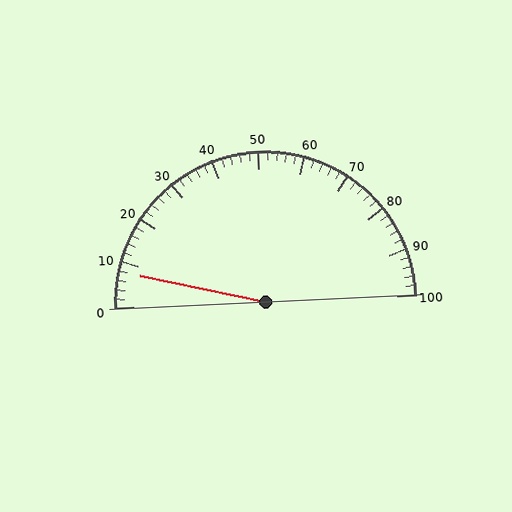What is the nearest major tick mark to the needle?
The nearest major tick mark is 10.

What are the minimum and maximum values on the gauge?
The gauge ranges from 0 to 100.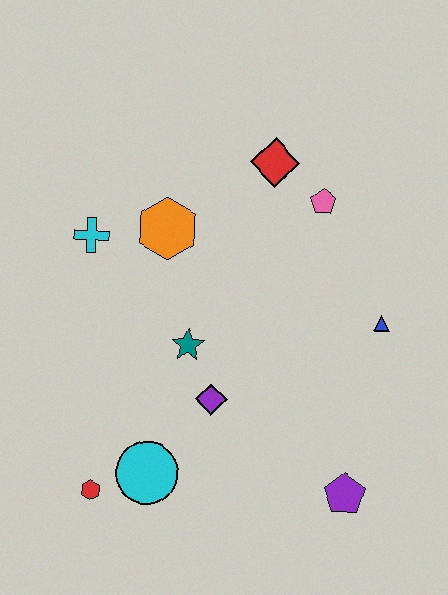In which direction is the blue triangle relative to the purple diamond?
The blue triangle is to the right of the purple diamond.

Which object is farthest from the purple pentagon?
The cyan cross is farthest from the purple pentagon.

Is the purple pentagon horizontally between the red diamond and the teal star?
No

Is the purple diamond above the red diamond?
No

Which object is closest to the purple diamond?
The teal star is closest to the purple diamond.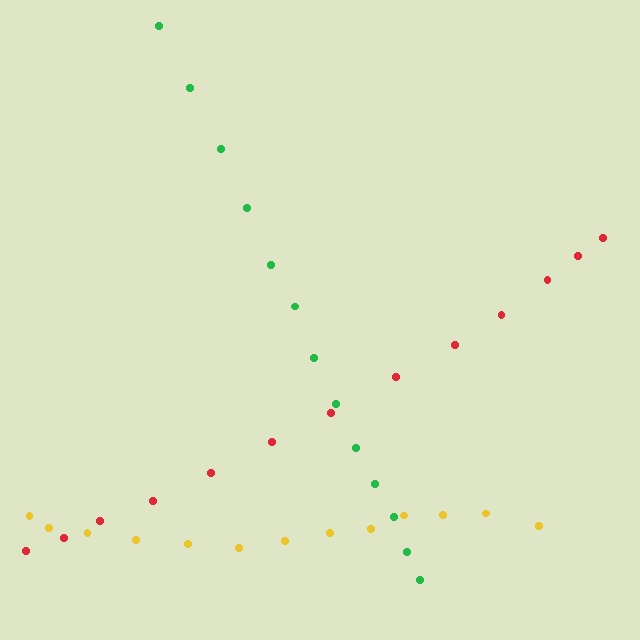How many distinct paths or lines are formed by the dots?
There are 3 distinct paths.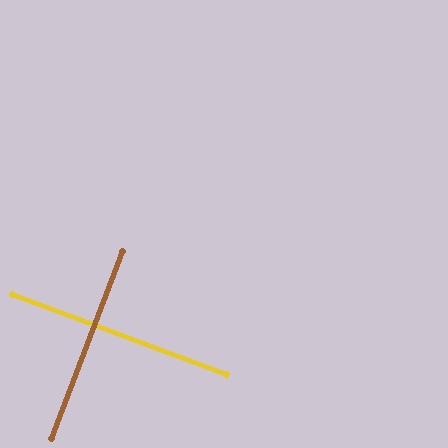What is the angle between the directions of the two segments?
Approximately 90 degrees.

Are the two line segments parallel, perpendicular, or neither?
Perpendicular — they meet at approximately 90°.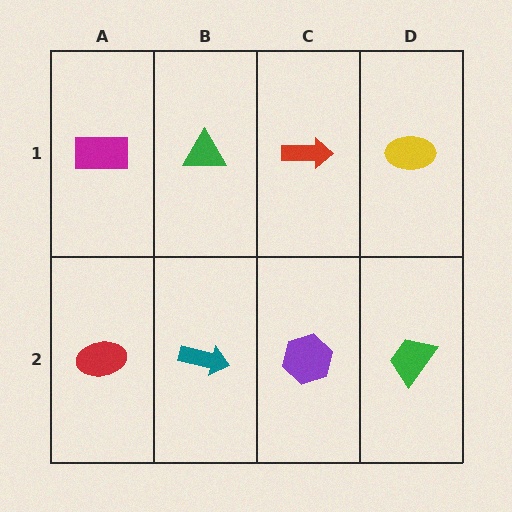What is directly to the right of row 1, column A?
A green triangle.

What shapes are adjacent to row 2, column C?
A red arrow (row 1, column C), a teal arrow (row 2, column B), a green trapezoid (row 2, column D).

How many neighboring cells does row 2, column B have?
3.